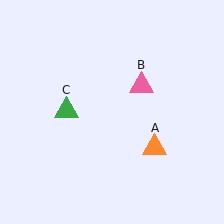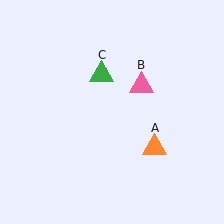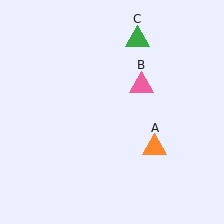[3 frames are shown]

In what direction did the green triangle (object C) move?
The green triangle (object C) moved up and to the right.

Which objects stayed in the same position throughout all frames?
Orange triangle (object A) and pink triangle (object B) remained stationary.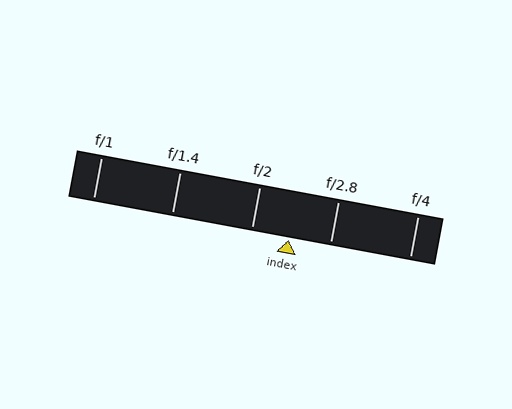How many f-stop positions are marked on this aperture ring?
There are 5 f-stop positions marked.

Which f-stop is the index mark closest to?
The index mark is closest to f/2.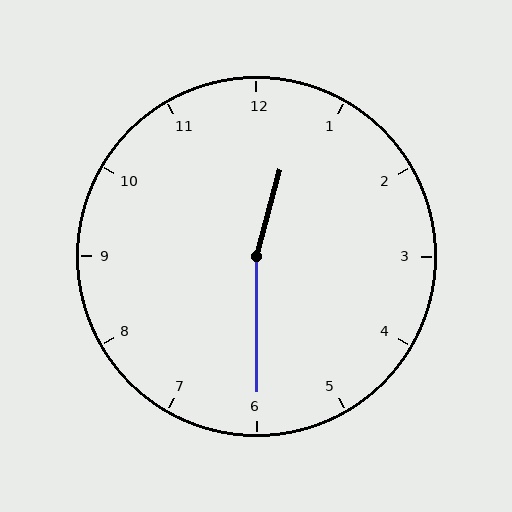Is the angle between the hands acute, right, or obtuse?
It is obtuse.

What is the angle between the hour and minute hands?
Approximately 165 degrees.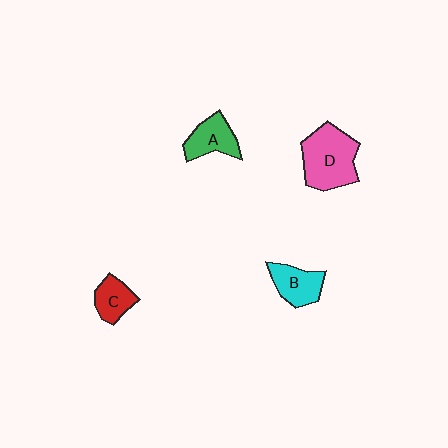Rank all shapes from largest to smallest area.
From largest to smallest: D (pink), B (cyan), A (green), C (red).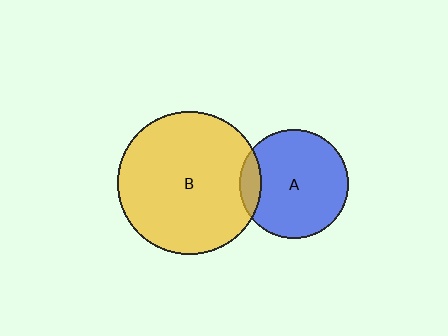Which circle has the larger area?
Circle B (yellow).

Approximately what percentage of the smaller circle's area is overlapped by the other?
Approximately 10%.